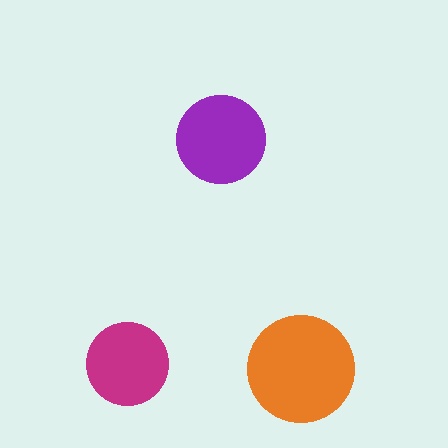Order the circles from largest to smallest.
the orange one, the purple one, the magenta one.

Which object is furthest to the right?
The orange circle is rightmost.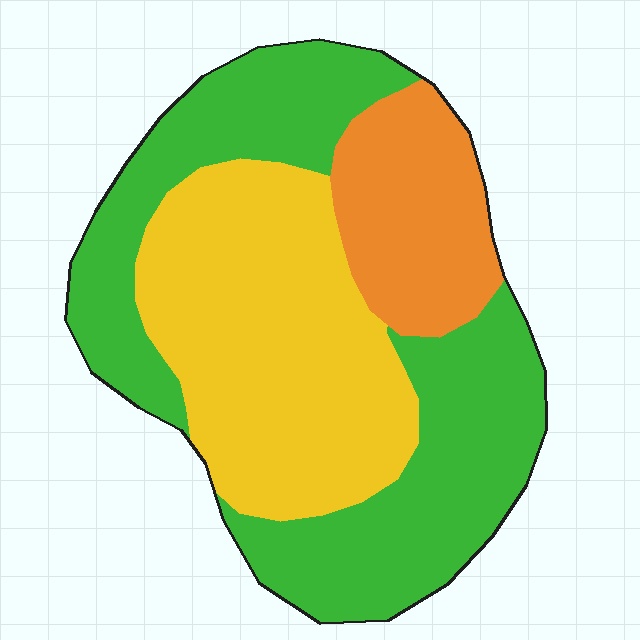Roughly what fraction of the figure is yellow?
Yellow takes up about three eighths (3/8) of the figure.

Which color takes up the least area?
Orange, at roughly 15%.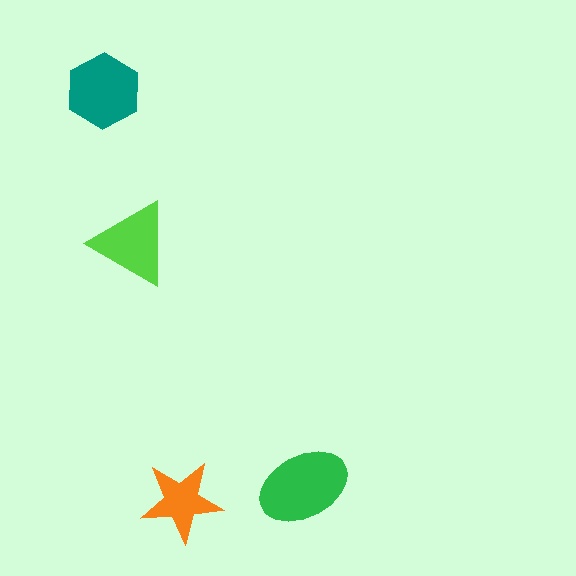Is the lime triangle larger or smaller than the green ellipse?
Smaller.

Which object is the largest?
The green ellipse.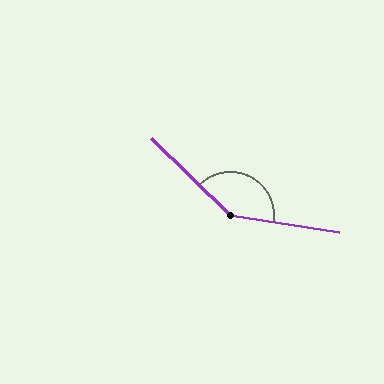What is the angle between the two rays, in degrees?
Approximately 144 degrees.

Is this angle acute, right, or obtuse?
It is obtuse.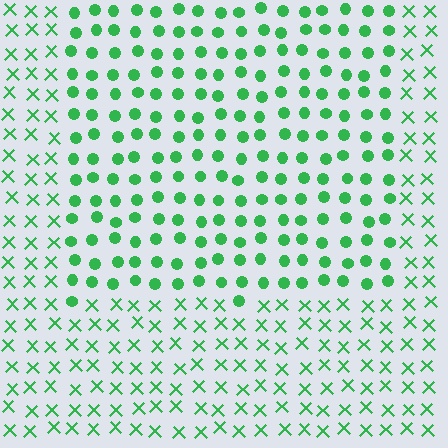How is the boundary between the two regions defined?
The boundary is defined by a change in element shape: circles inside vs. X marks outside. All elements share the same color and spacing.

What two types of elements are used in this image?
The image uses circles inside the rectangle region and X marks outside it.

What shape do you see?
I see a rectangle.